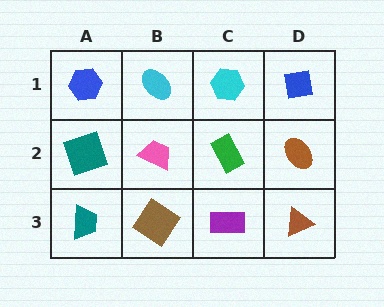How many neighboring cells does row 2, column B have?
4.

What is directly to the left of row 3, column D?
A purple rectangle.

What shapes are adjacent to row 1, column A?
A teal square (row 2, column A), a cyan ellipse (row 1, column B).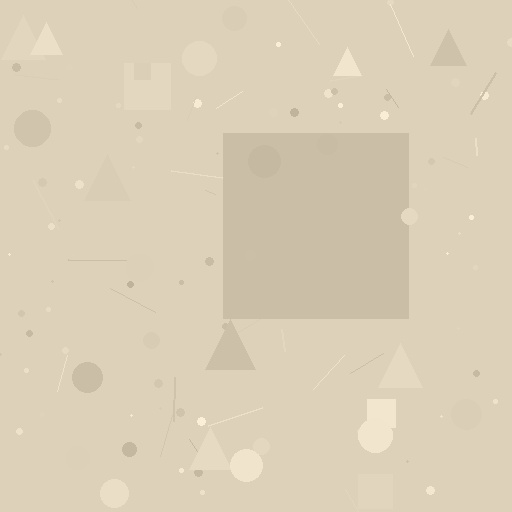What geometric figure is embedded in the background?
A square is embedded in the background.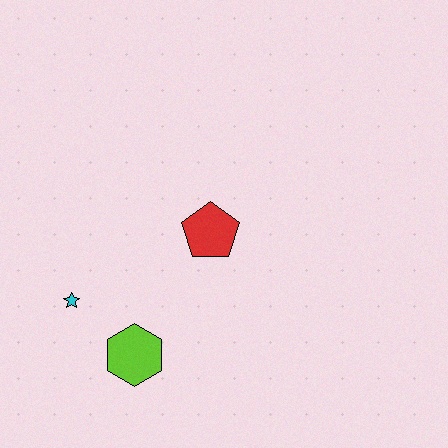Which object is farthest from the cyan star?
The red pentagon is farthest from the cyan star.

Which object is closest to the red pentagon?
The lime hexagon is closest to the red pentagon.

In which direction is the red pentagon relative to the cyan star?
The red pentagon is to the right of the cyan star.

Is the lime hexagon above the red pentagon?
No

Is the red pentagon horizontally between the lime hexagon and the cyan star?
No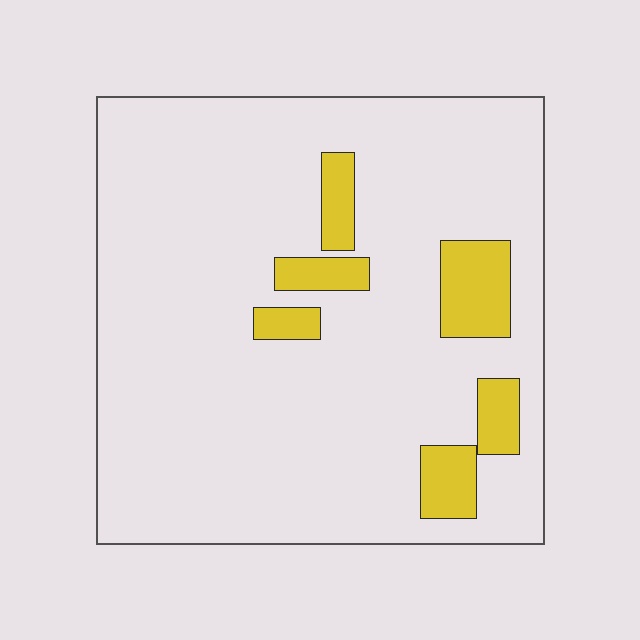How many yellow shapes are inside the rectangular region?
6.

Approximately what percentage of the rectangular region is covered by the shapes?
Approximately 10%.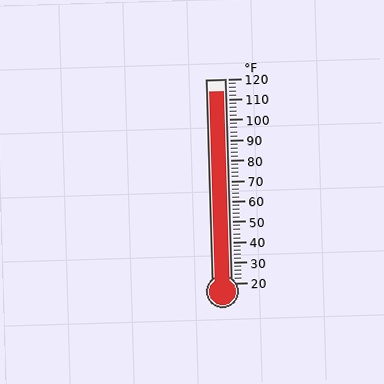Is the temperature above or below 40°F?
The temperature is above 40°F.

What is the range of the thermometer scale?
The thermometer scale ranges from 20°F to 120°F.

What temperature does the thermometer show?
The thermometer shows approximately 114°F.